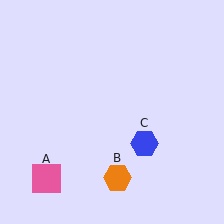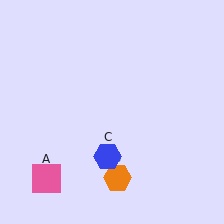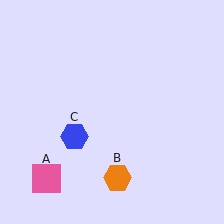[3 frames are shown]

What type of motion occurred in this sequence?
The blue hexagon (object C) rotated clockwise around the center of the scene.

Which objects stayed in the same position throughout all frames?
Pink square (object A) and orange hexagon (object B) remained stationary.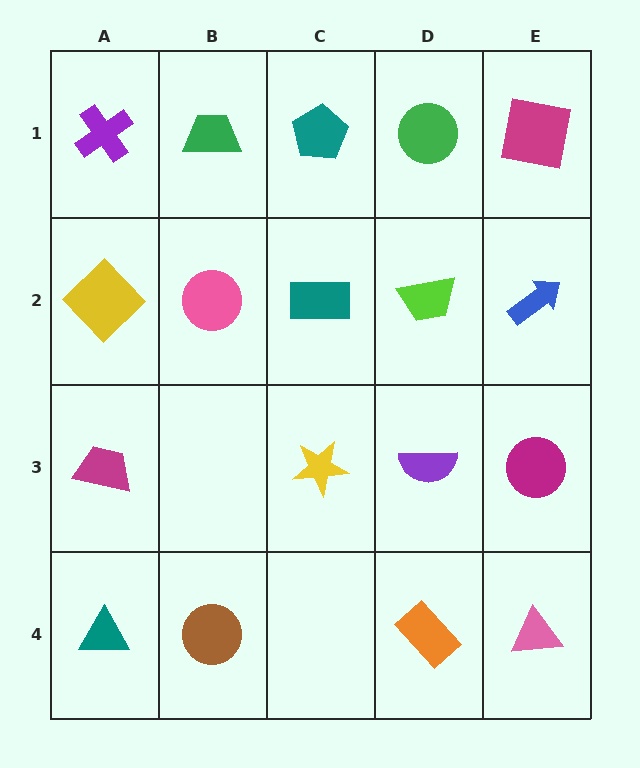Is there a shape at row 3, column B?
No, that cell is empty.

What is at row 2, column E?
A blue arrow.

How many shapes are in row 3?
4 shapes.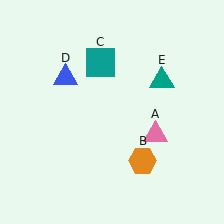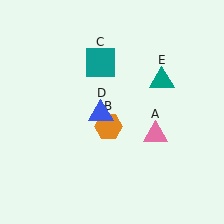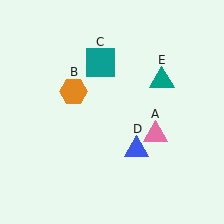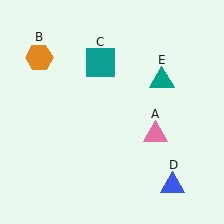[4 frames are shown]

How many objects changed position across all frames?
2 objects changed position: orange hexagon (object B), blue triangle (object D).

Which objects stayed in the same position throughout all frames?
Pink triangle (object A) and teal square (object C) and teal triangle (object E) remained stationary.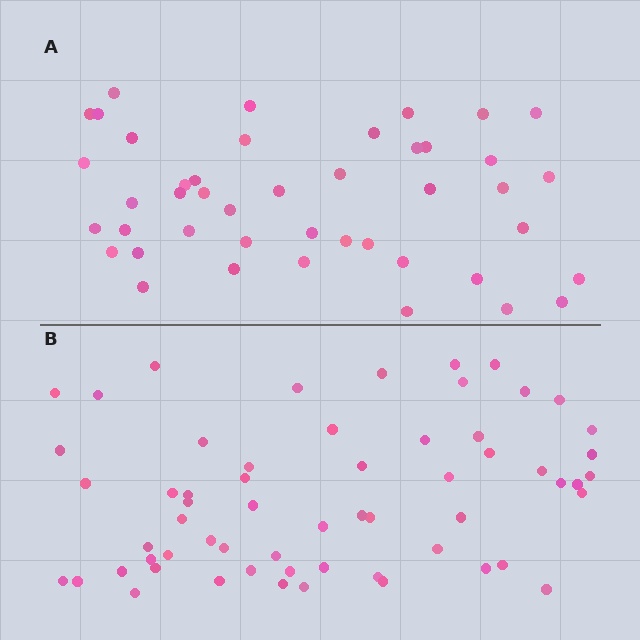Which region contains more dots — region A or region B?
Region B (the bottom region) has more dots.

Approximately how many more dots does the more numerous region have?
Region B has approximately 15 more dots than region A.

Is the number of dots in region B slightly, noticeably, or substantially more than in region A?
Region B has noticeably more, but not dramatically so. The ratio is roughly 1.4 to 1.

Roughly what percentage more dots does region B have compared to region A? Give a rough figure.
About 35% more.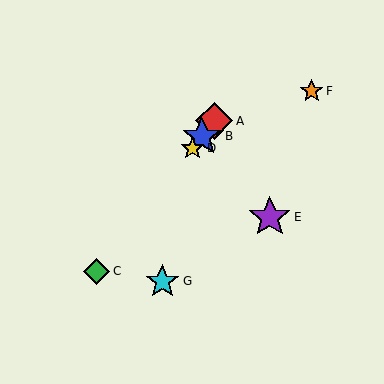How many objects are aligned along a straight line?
4 objects (A, B, C, D) are aligned along a straight line.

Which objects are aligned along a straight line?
Objects A, B, C, D are aligned along a straight line.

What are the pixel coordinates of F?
Object F is at (312, 91).